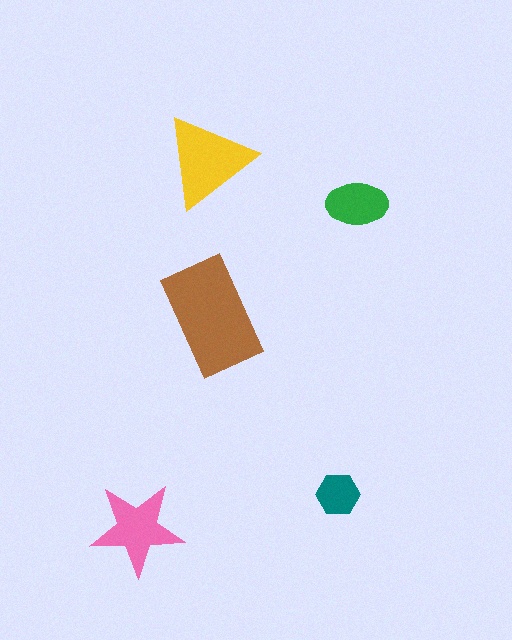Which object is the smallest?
The teal hexagon.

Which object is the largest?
The brown rectangle.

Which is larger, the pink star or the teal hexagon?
The pink star.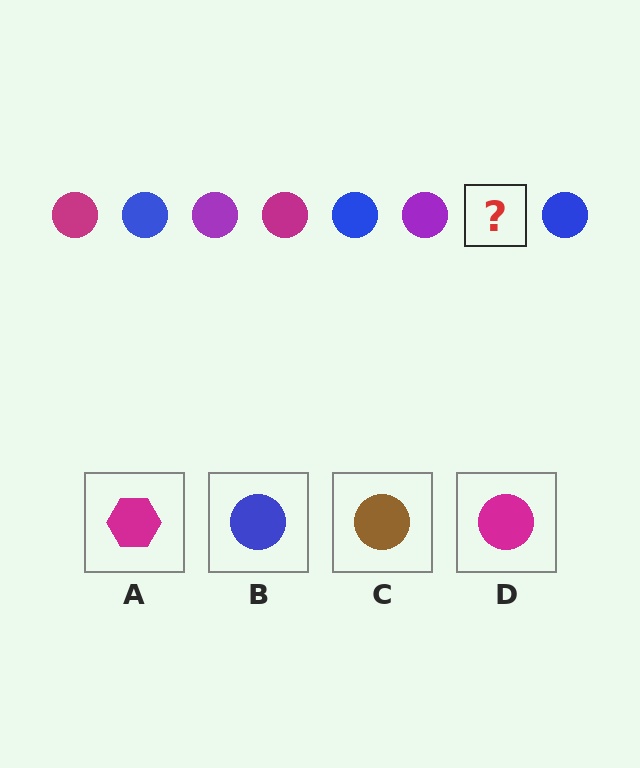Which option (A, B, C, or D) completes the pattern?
D.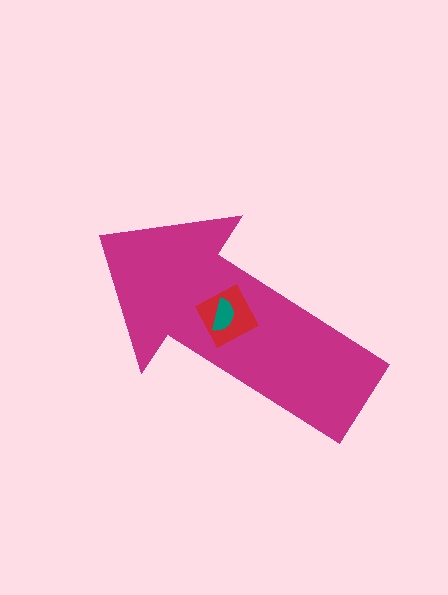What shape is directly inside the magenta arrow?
The red square.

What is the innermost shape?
The teal semicircle.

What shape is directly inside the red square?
The teal semicircle.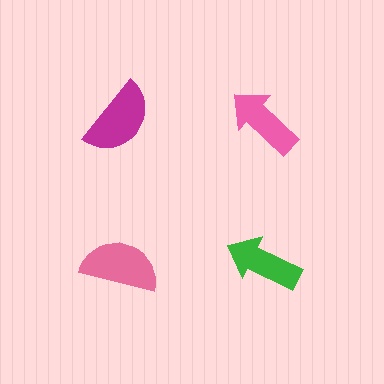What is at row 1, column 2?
A pink arrow.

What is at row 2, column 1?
A pink semicircle.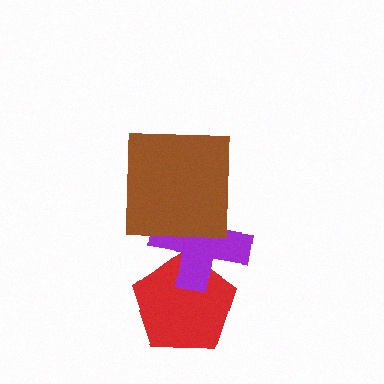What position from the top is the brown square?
The brown square is 1st from the top.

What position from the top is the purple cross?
The purple cross is 2nd from the top.